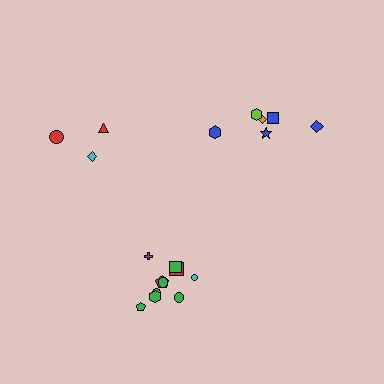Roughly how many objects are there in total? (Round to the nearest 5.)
Roughly 20 objects in total.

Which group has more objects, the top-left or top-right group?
The top-right group.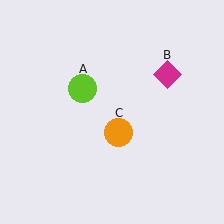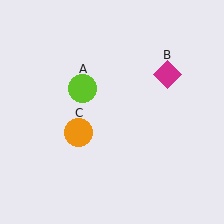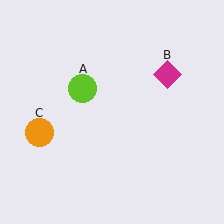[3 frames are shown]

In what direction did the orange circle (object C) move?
The orange circle (object C) moved left.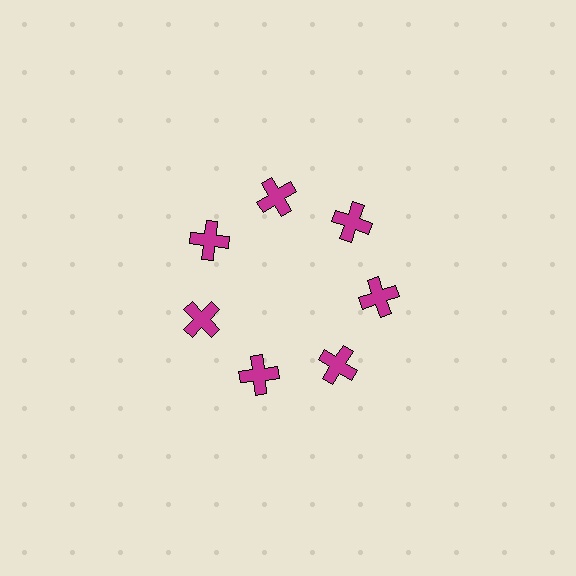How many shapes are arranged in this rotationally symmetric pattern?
There are 7 shapes, arranged in 7 groups of 1.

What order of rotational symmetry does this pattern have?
This pattern has 7-fold rotational symmetry.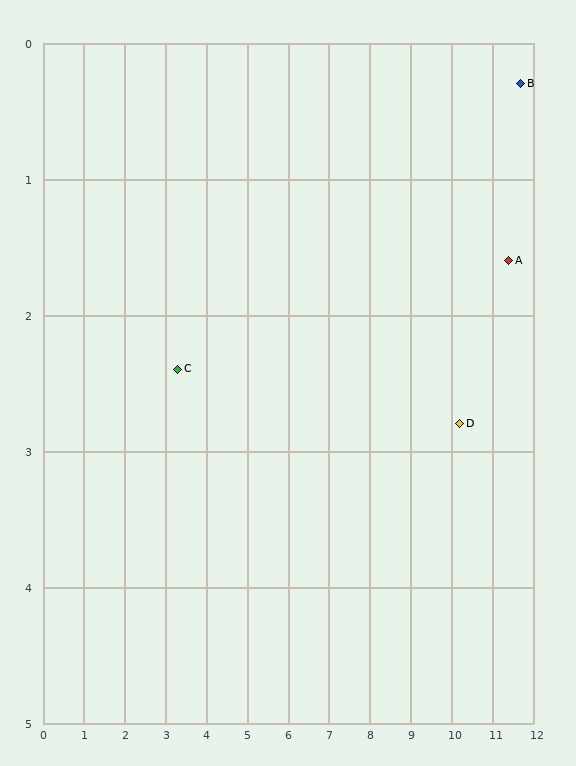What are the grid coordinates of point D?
Point D is at approximately (10.2, 2.8).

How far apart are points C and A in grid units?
Points C and A are about 8.1 grid units apart.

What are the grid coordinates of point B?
Point B is at approximately (11.7, 0.3).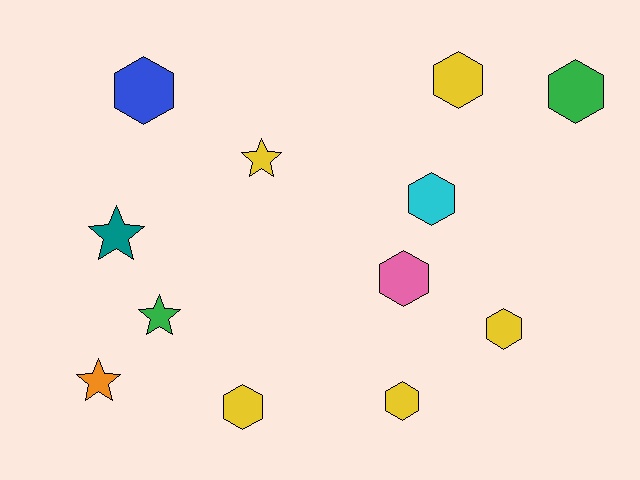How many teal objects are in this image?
There is 1 teal object.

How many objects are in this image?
There are 12 objects.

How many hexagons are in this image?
There are 8 hexagons.